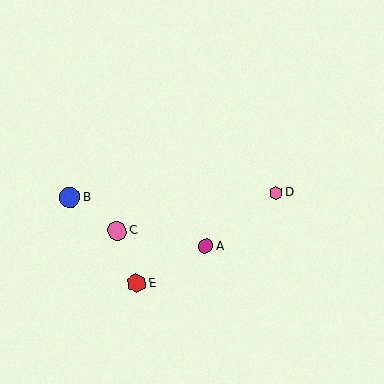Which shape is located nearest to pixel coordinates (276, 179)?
The pink hexagon (labeled D) at (276, 193) is nearest to that location.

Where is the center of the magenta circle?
The center of the magenta circle is at (206, 246).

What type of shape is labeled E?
Shape E is a red hexagon.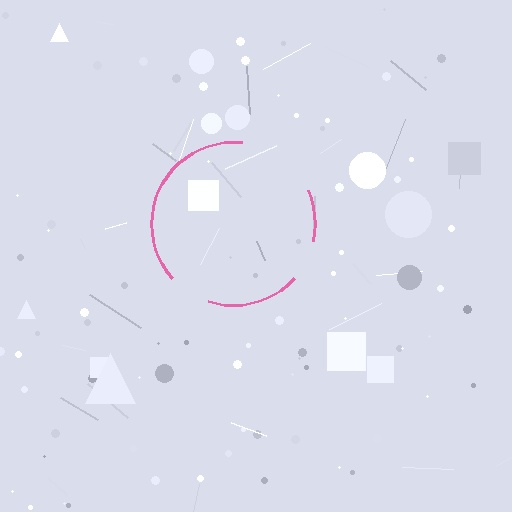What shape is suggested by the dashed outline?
The dashed outline suggests a circle.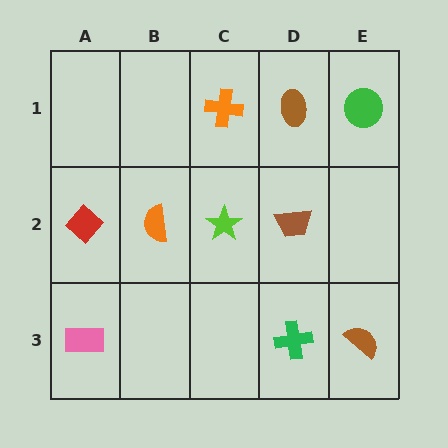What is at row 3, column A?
A pink rectangle.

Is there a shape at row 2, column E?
No, that cell is empty.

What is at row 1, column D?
A brown ellipse.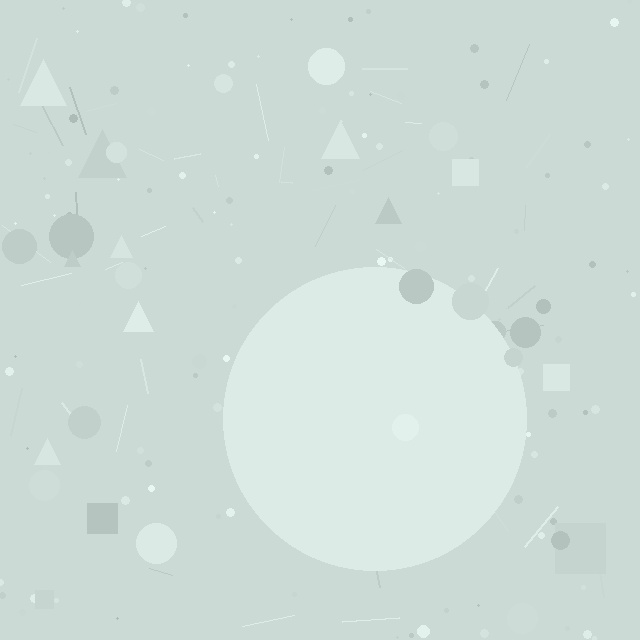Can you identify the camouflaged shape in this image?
The camouflaged shape is a circle.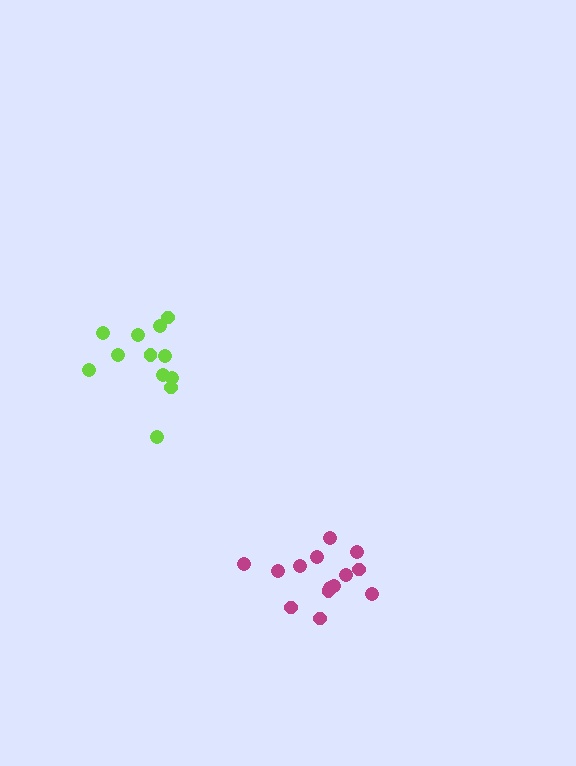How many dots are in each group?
Group 1: 14 dots, Group 2: 12 dots (26 total).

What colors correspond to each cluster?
The clusters are colored: magenta, lime.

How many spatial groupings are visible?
There are 2 spatial groupings.